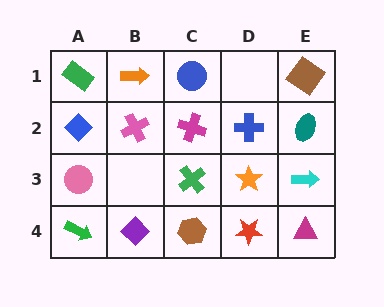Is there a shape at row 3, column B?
No, that cell is empty.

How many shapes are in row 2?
5 shapes.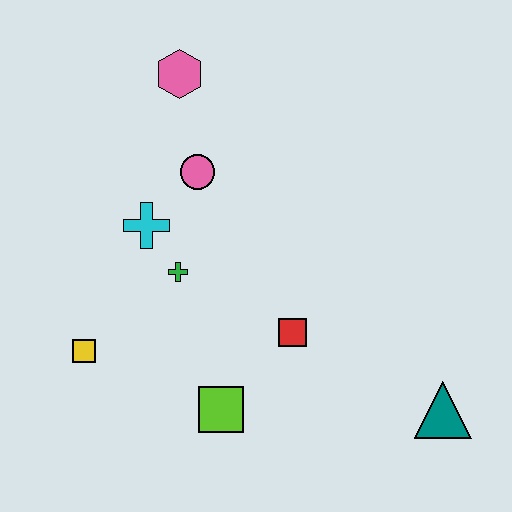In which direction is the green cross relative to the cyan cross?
The green cross is below the cyan cross.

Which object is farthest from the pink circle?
The teal triangle is farthest from the pink circle.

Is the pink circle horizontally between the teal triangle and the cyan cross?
Yes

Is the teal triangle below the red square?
Yes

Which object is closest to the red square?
The lime square is closest to the red square.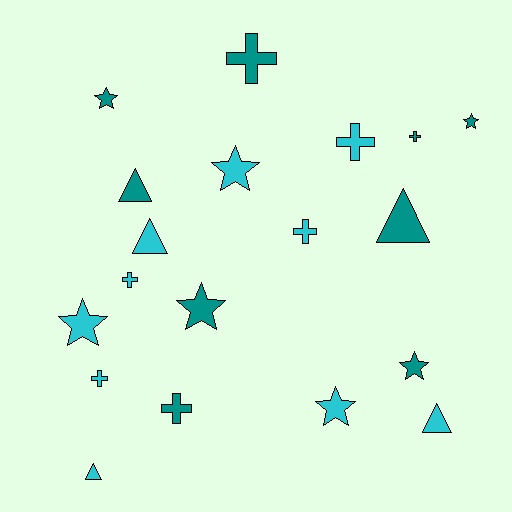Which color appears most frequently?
Cyan, with 10 objects.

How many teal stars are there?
There are 4 teal stars.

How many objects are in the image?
There are 19 objects.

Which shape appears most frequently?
Star, with 7 objects.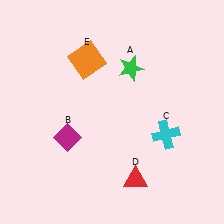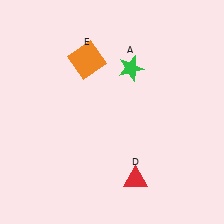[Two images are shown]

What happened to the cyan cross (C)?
The cyan cross (C) was removed in Image 2. It was in the bottom-right area of Image 1.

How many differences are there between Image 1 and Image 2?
There are 2 differences between the two images.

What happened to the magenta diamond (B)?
The magenta diamond (B) was removed in Image 2. It was in the bottom-left area of Image 1.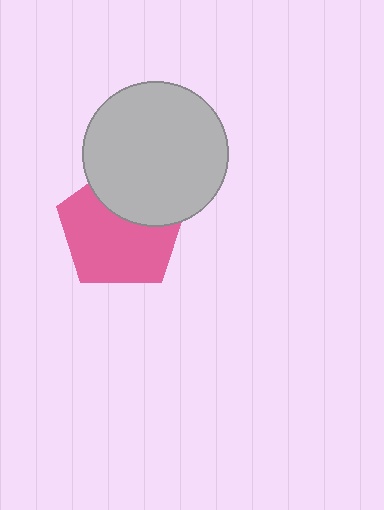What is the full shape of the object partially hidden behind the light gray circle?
The partially hidden object is a pink pentagon.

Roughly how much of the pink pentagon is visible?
Most of it is visible (roughly 66%).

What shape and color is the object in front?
The object in front is a light gray circle.